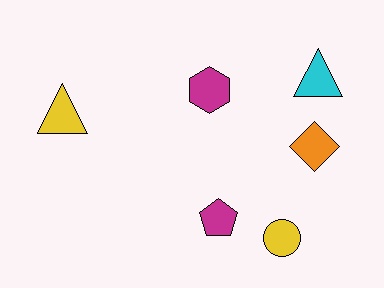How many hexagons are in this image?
There is 1 hexagon.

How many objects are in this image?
There are 6 objects.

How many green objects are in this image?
There are no green objects.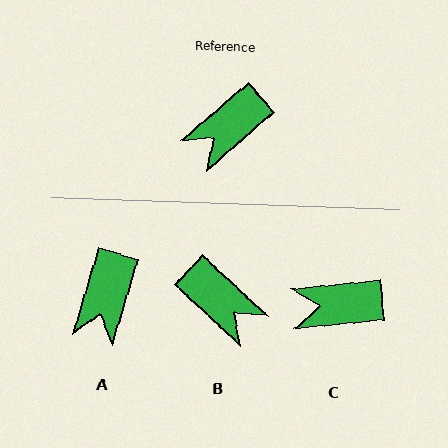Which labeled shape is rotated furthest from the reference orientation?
B, about 96 degrees away.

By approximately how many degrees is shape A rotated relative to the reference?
Approximately 33 degrees counter-clockwise.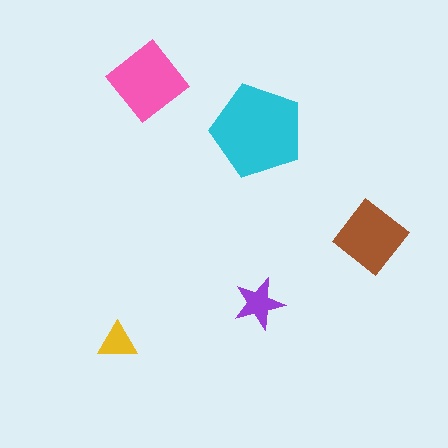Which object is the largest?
The cyan pentagon.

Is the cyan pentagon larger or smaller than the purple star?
Larger.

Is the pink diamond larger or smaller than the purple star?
Larger.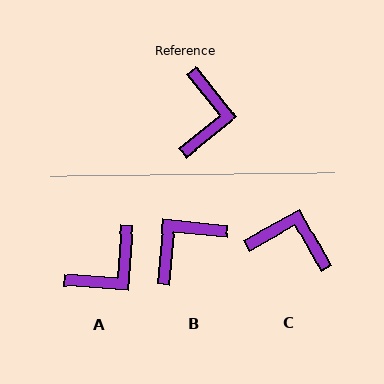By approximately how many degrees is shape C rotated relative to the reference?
Approximately 80 degrees counter-clockwise.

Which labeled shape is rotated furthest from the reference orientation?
B, about 136 degrees away.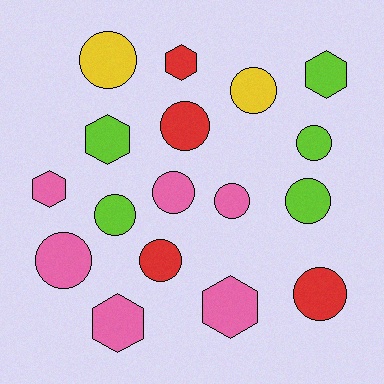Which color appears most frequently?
Pink, with 6 objects.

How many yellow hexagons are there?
There are no yellow hexagons.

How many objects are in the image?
There are 17 objects.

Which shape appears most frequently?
Circle, with 11 objects.